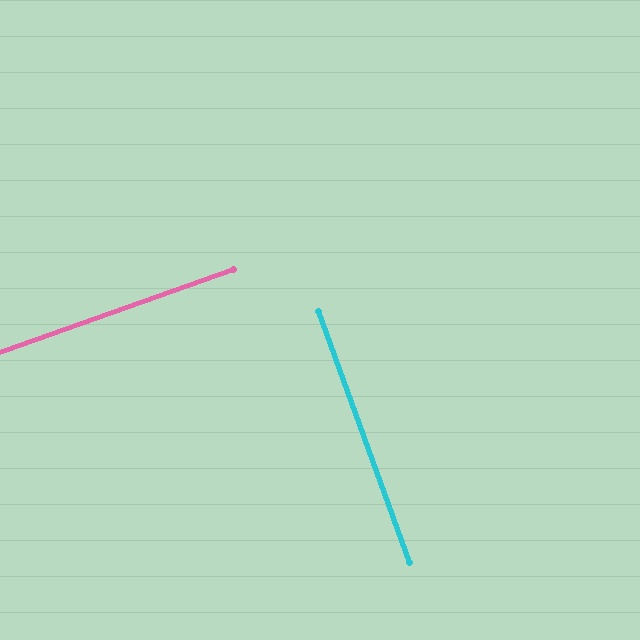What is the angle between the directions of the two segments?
Approximately 90 degrees.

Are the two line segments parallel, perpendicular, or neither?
Perpendicular — they meet at approximately 90°.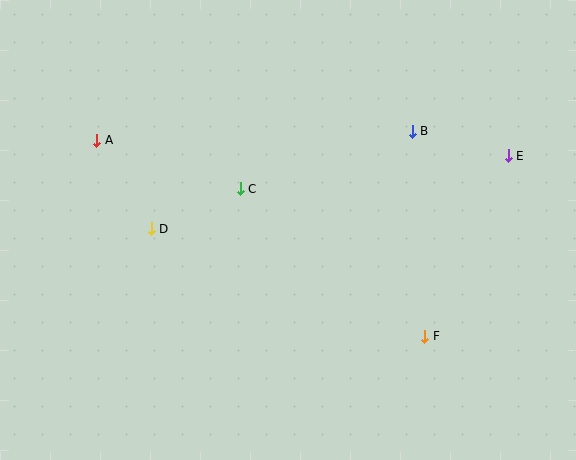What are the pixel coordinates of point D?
Point D is at (151, 229).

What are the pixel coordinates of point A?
Point A is at (97, 140).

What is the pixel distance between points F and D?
The distance between F and D is 294 pixels.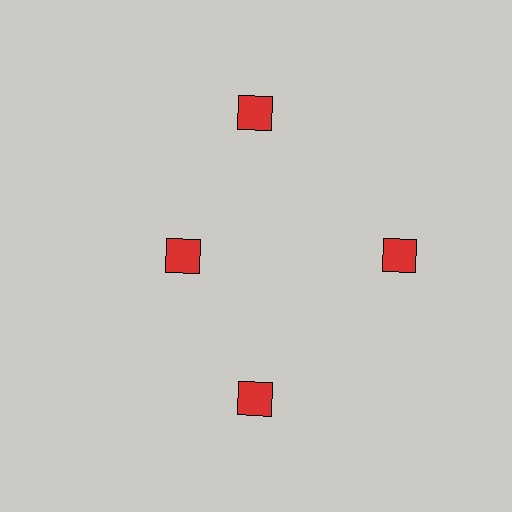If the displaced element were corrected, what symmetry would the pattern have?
It would have 4-fold rotational symmetry — the pattern would map onto itself every 90 degrees.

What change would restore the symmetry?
The symmetry would be restored by moving it outward, back onto the ring so that all 4 diamonds sit at equal angles and equal distance from the center.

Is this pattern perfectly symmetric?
No. The 4 red diamonds are arranged in a ring, but one element near the 9 o'clock position is pulled inward toward the center, breaking the 4-fold rotational symmetry.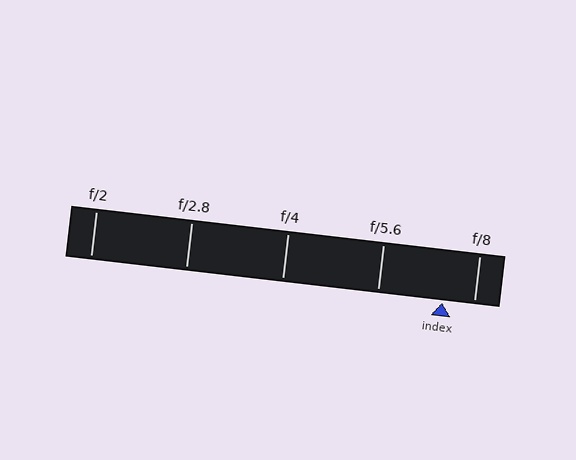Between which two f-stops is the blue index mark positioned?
The index mark is between f/5.6 and f/8.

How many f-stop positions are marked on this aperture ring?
There are 5 f-stop positions marked.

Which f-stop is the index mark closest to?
The index mark is closest to f/8.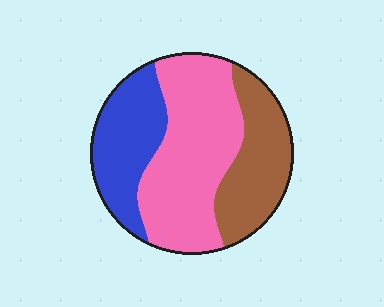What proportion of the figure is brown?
Brown takes up about one quarter (1/4) of the figure.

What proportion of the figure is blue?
Blue covers roughly 25% of the figure.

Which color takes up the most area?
Pink, at roughly 45%.